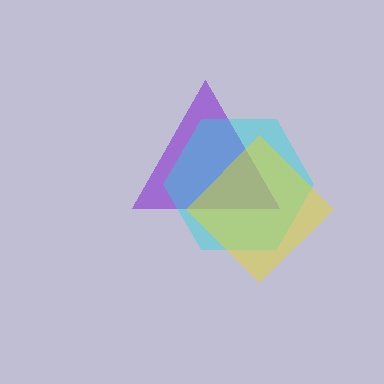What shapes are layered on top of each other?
The layered shapes are: a purple triangle, a cyan hexagon, a yellow diamond.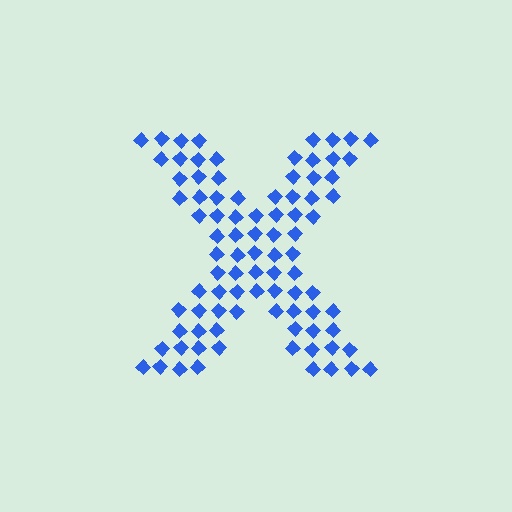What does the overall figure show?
The overall figure shows the letter X.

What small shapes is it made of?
It is made of small diamonds.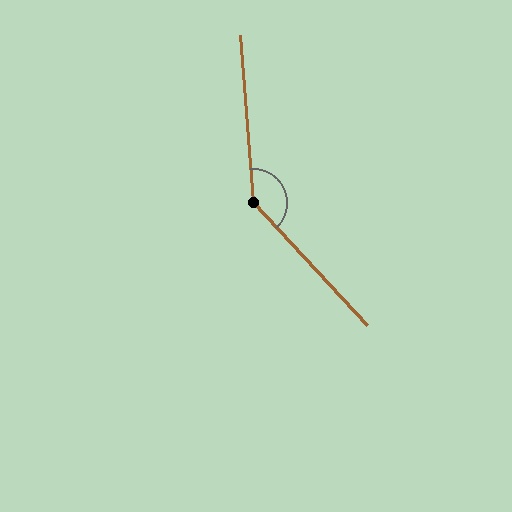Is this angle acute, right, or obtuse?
It is obtuse.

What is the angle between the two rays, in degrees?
Approximately 141 degrees.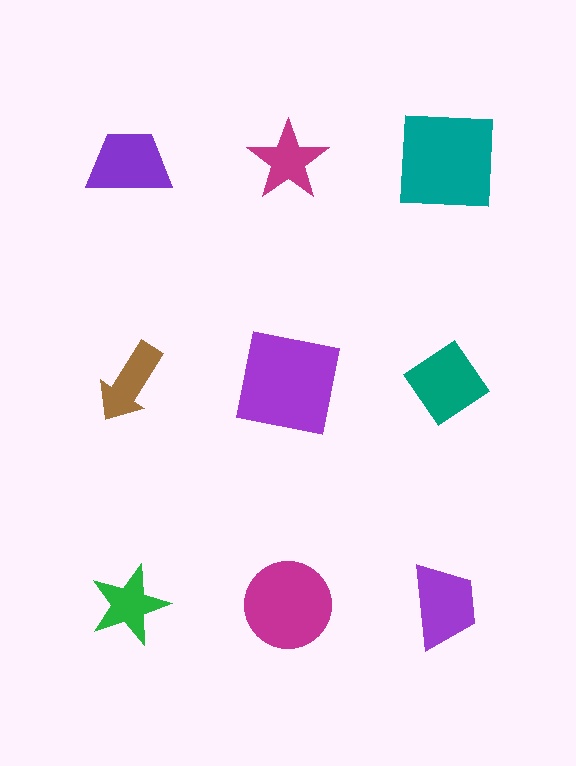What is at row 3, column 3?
A purple trapezoid.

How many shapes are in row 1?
3 shapes.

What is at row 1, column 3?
A teal square.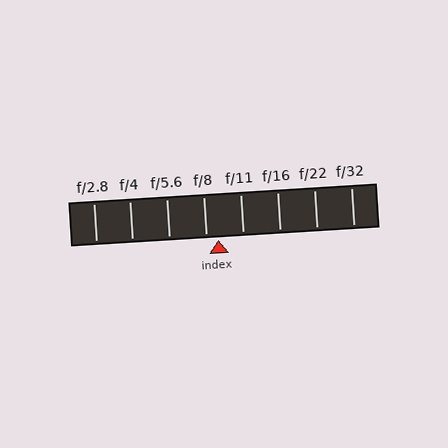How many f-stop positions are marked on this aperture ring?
There are 8 f-stop positions marked.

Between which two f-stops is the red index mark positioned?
The index mark is between f/8 and f/11.